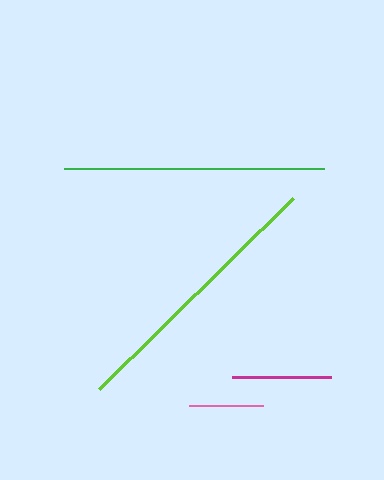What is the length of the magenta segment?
The magenta segment is approximately 99 pixels long.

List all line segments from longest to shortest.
From longest to shortest: lime, green, magenta, pink.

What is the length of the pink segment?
The pink segment is approximately 75 pixels long.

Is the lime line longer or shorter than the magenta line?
The lime line is longer than the magenta line.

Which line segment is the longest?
The lime line is the longest at approximately 272 pixels.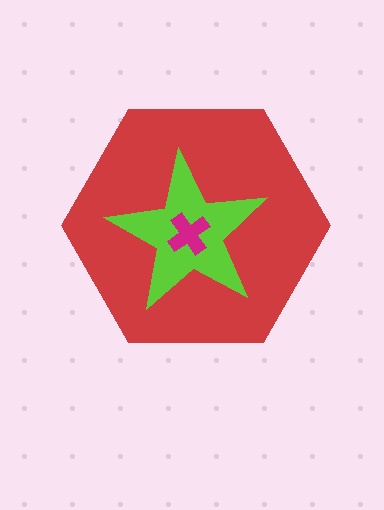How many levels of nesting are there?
3.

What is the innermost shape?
The magenta cross.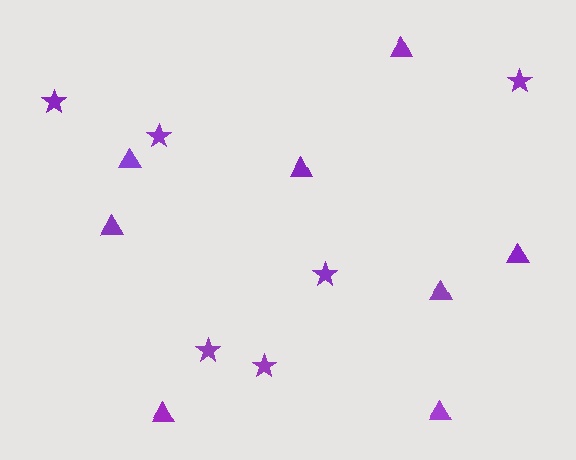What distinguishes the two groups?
There are 2 groups: one group of stars (6) and one group of triangles (8).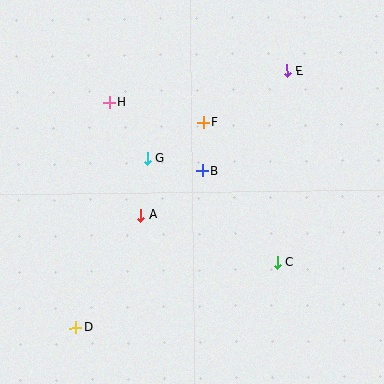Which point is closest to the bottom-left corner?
Point D is closest to the bottom-left corner.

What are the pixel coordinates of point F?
Point F is at (204, 122).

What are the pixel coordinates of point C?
Point C is at (277, 262).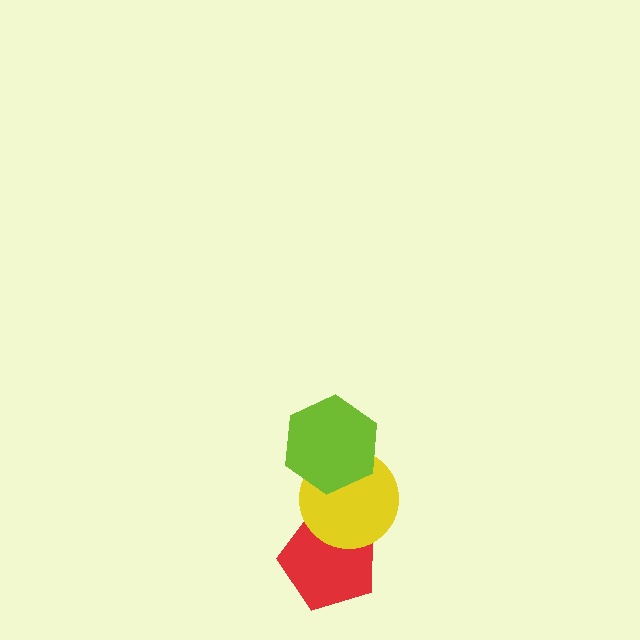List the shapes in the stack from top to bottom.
From top to bottom: the lime hexagon, the yellow circle, the red pentagon.